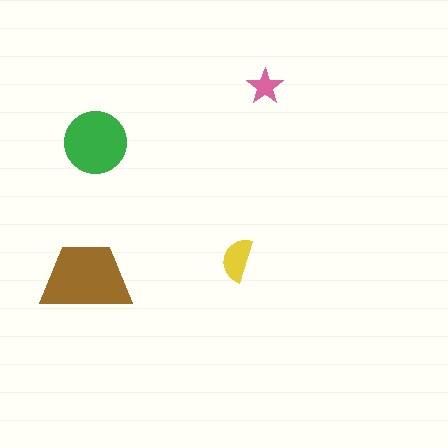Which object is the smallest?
The pink star.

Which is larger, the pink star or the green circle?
The green circle.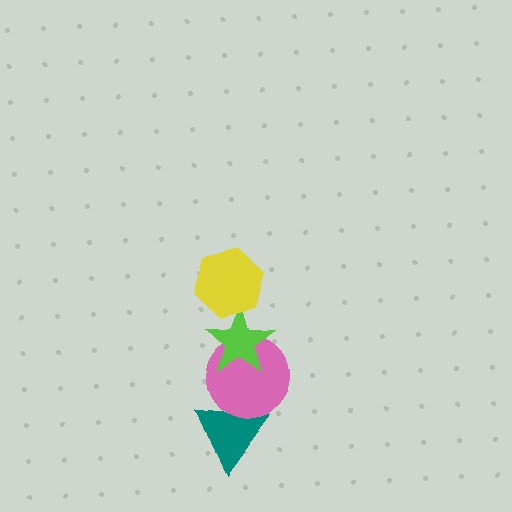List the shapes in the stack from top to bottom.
From top to bottom: the yellow hexagon, the lime star, the pink circle, the teal triangle.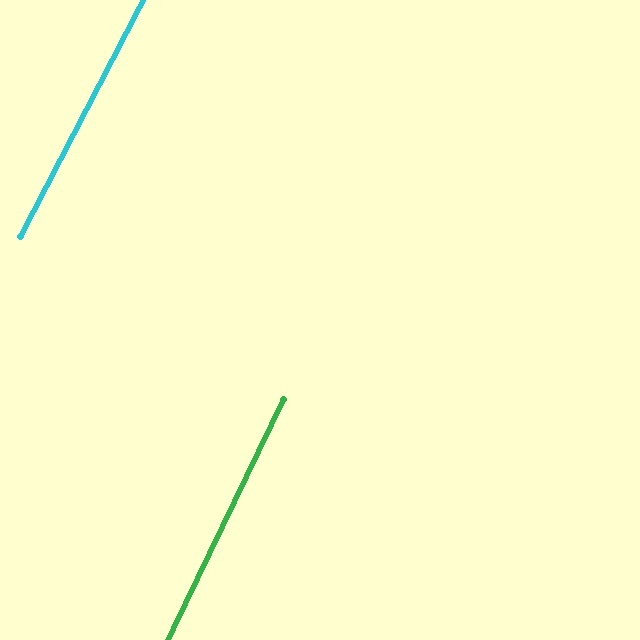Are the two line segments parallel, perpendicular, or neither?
Parallel — their directions differ by only 1.7°.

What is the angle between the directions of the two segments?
Approximately 2 degrees.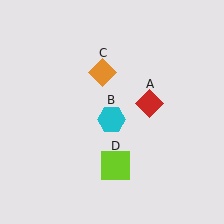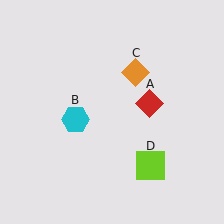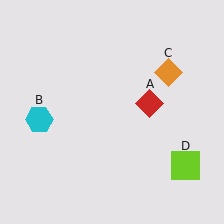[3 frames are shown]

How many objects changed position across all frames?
3 objects changed position: cyan hexagon (object B), orange diamond (object C), lime square (object D).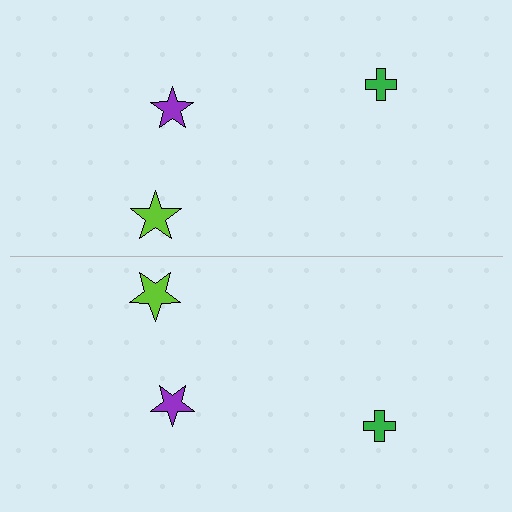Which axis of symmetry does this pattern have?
The pattern has a horizontal axis of symmetry running through the center of the image.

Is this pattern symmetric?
Yes, this pattern has bilateral (reflection) symmetry.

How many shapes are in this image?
There are 6 shapes in this image.